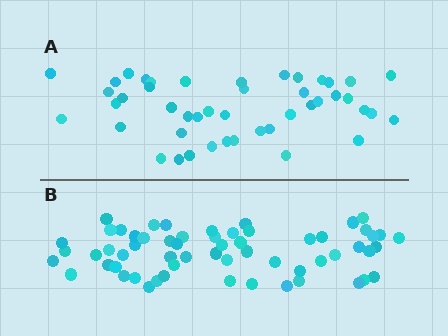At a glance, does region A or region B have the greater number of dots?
Region B (the bottom region) has more dots.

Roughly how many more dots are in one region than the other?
Region B has approximately 15 more dots than region A.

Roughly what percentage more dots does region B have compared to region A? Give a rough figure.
About 35% more.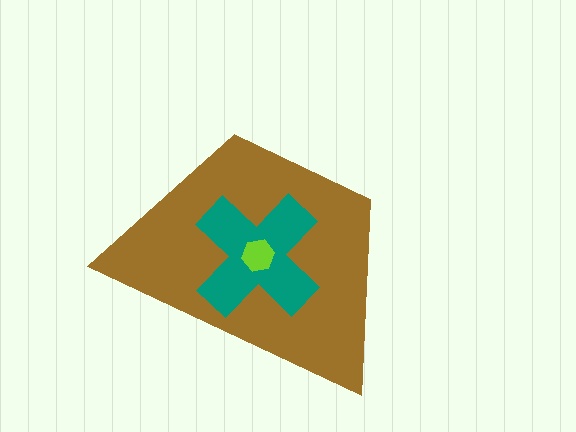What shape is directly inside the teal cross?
The lime hexagon.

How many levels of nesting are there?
3.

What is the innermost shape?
The lime hexagon.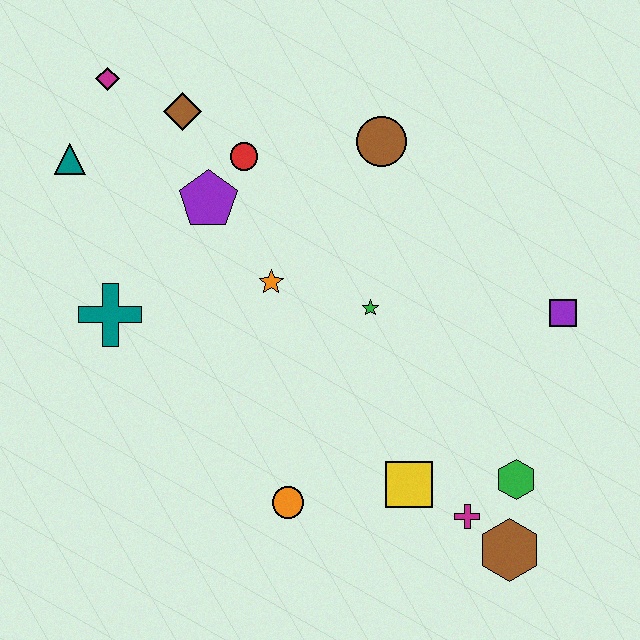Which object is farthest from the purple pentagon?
The brown hexagon is farthest from the purple pentagon.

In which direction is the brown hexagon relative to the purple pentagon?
The brown hexagon is below the purple pentagon.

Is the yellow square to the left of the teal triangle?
No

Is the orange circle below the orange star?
Yes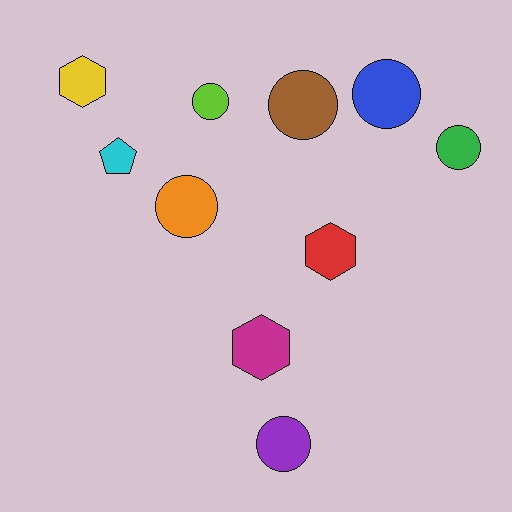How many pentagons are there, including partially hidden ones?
There is 1 pentagon.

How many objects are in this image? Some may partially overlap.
There are 10 objects.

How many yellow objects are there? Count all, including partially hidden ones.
There is 1 yellow object.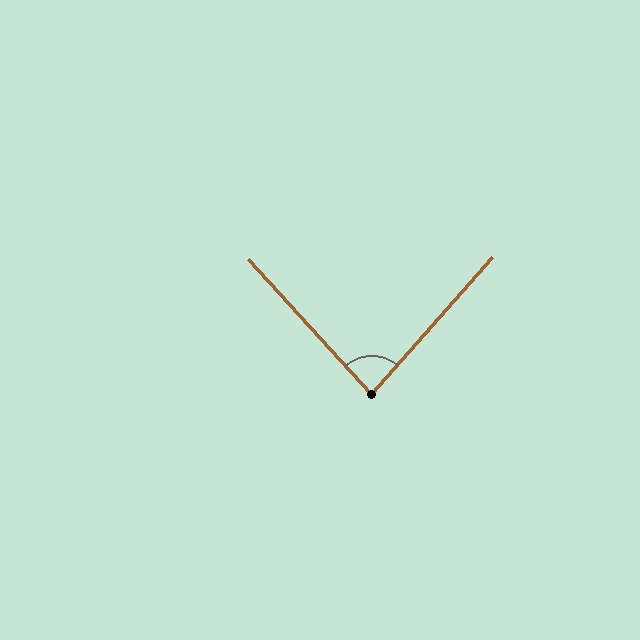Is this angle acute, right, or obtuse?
It is acute.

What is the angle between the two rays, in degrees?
Approximately 84 degrees.